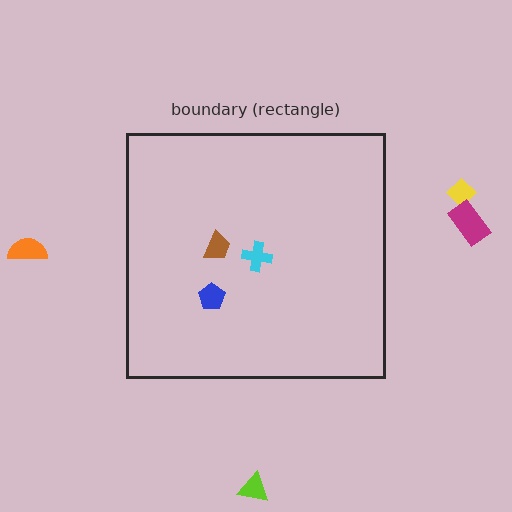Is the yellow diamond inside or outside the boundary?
Outside.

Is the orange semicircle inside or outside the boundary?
Outside.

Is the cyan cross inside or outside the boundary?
Inside.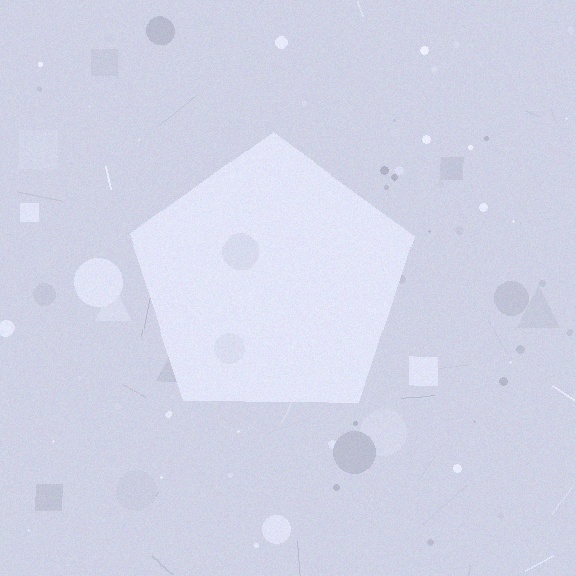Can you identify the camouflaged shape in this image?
The camouflaged shape is a pentagon.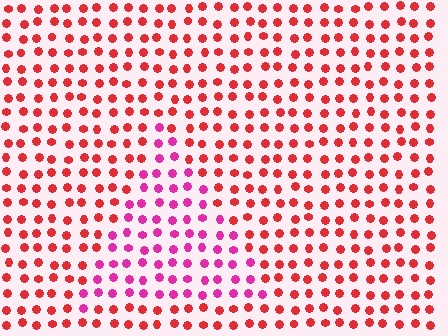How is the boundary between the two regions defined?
The boundary is defined purely by a slight shift in hue (about 39 degrees). Spacing, size, and orientation are identical on both sides.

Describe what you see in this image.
The image is filled with small red elements in a uniform arrangement. A triangle-shaped region is visible where the elements are tinted to a slightly different hue, forming a subtle color boundary.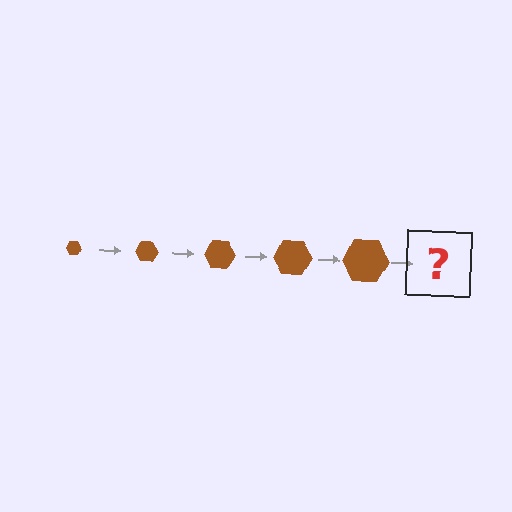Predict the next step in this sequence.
The next step is a brown hexagon, larger than the previous one.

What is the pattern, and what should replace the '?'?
The pattern is that the hexagon gets progressively larger each step. The '?' should be a brown hexagon, larger than the previous one.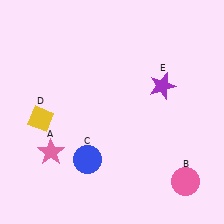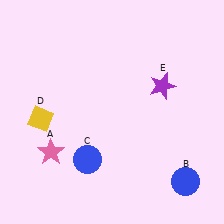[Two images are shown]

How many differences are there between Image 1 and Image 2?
There is 1 difference between the two images.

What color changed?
The circle (B) changed from pink in Image 1 to blue in Image 2.